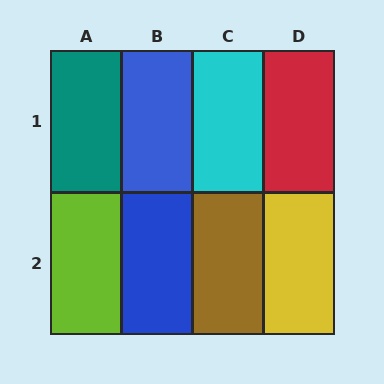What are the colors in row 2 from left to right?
Lime, blue, brown, yellow.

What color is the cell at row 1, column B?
Blue.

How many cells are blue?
2 cells are blue.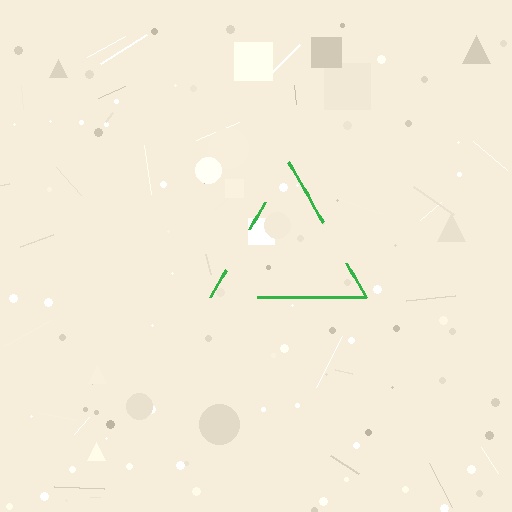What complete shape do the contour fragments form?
The contour fragments form a triangle.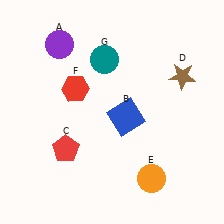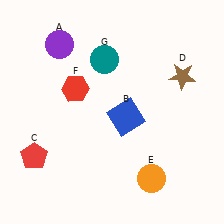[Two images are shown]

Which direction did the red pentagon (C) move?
The red pentagon (C) moved left.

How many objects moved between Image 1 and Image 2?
1 object moved between the two images.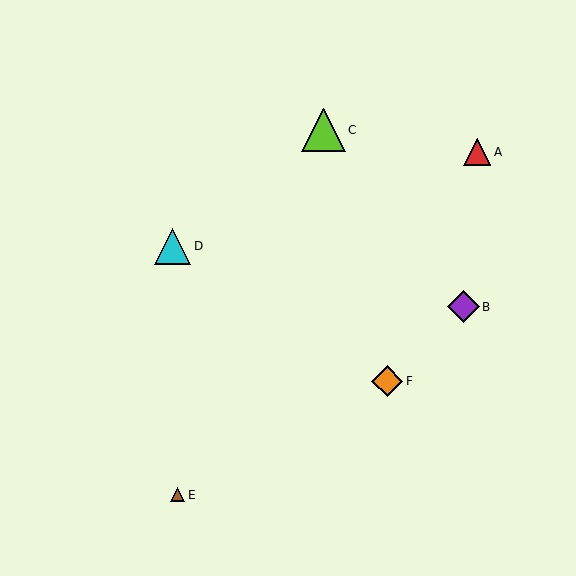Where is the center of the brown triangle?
The center of the brown triangle is at (177, 495).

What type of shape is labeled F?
Shape F is an orange diamond.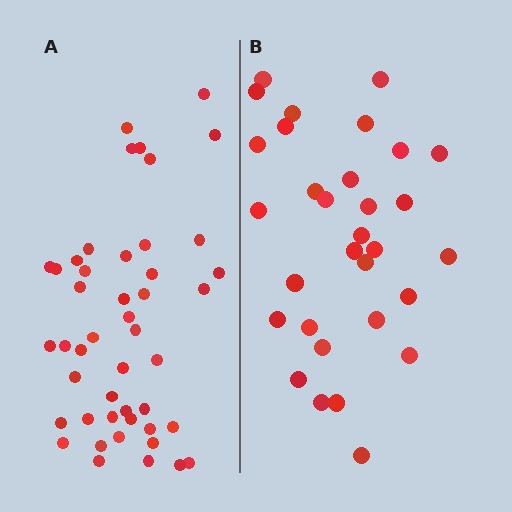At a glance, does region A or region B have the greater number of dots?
Region A (the left region) has more dots.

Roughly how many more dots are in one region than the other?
Region A has approximately 15 more dots than region B.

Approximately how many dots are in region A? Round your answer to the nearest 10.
About 50 dots. (The exact count is 46, which rounds to 50.)